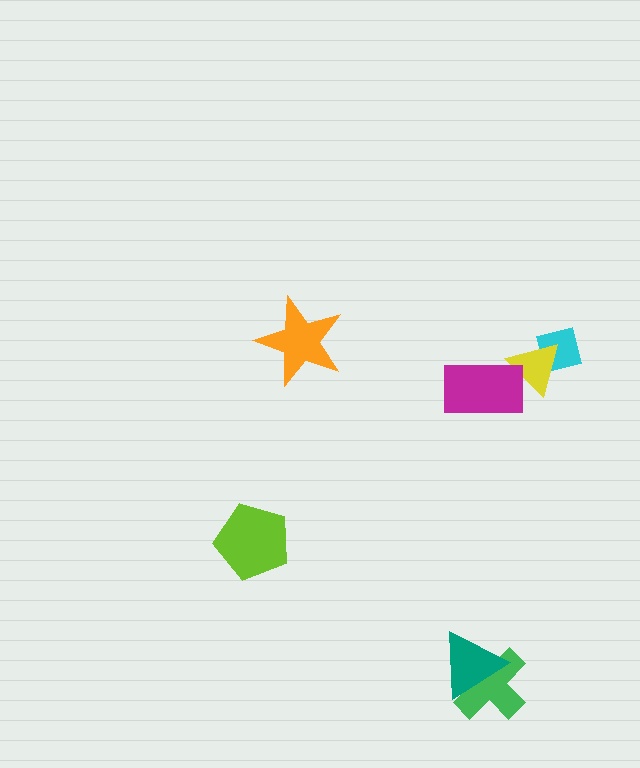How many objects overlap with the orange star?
0 objects overlap with the orange star.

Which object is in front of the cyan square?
The yellow triangle is in front of the cyan square.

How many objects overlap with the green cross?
1 object overlaps with the green cross.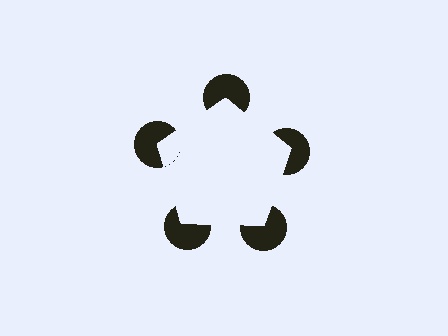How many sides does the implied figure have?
5 sides.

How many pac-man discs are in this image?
There are 5 — one at each vertex of the illusory pentagon.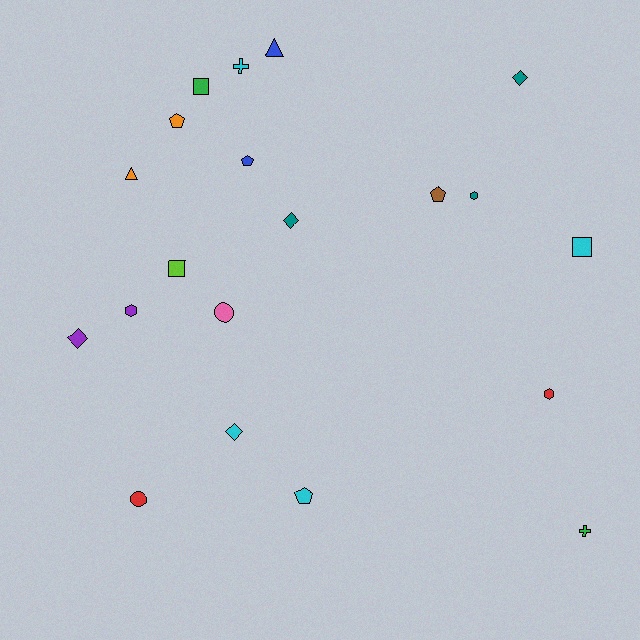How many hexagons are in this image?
There are 3 hexagons.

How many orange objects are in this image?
There are 2 orange objects.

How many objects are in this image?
There are 20 objects.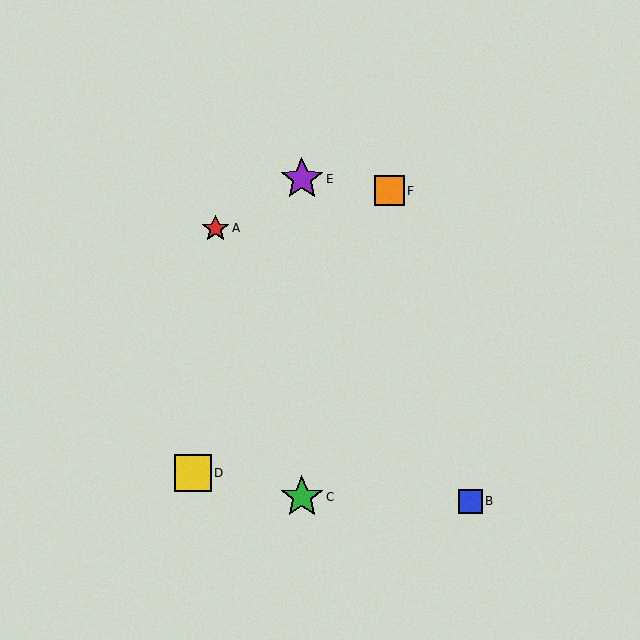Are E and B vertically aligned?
No, E is at x≈302 and B is at x≈470.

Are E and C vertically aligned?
Yes, both are at x≈302.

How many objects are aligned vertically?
2 objects (C, E) are aligned vertically.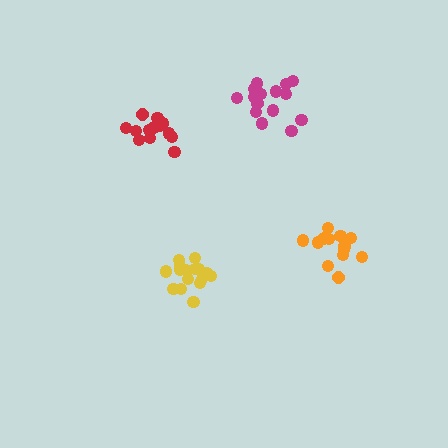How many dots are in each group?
Group 1: 17 dots, Group 2: 13 dots, Group 3: 16 dots, Group 4: 15 dots (61 total).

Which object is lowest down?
The yellow cluster is bottommost.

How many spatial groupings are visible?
There are 4 spatial groupings.